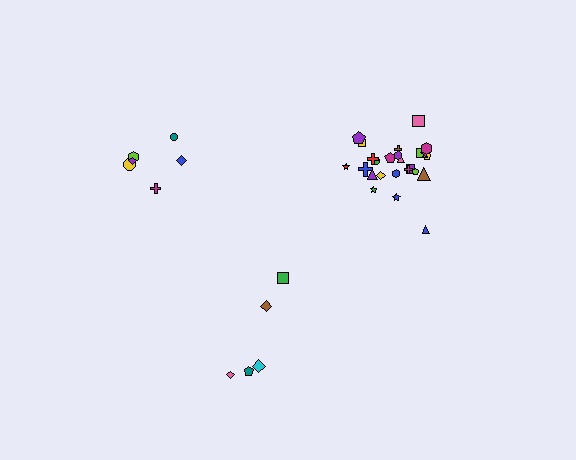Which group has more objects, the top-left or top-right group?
The top-right group.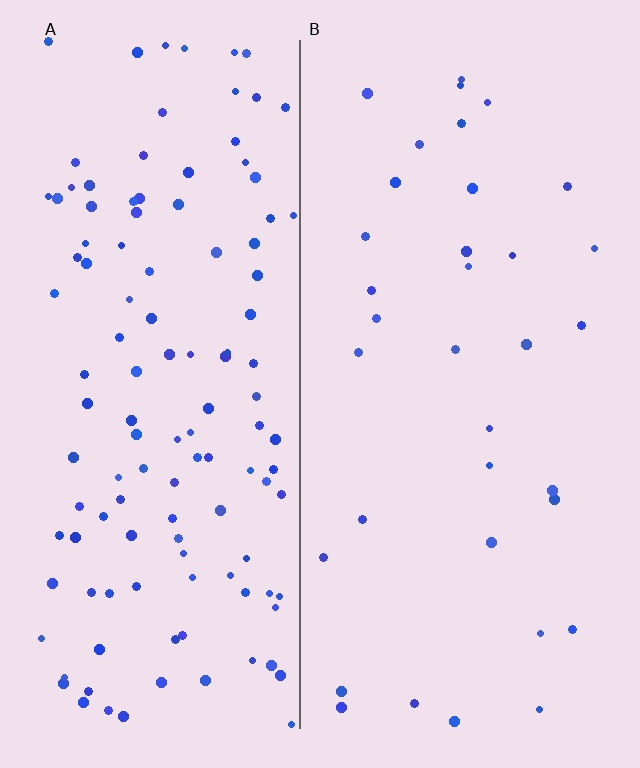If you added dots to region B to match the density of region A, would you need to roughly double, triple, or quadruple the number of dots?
Approximately quadruple.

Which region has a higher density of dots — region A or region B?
A (the left).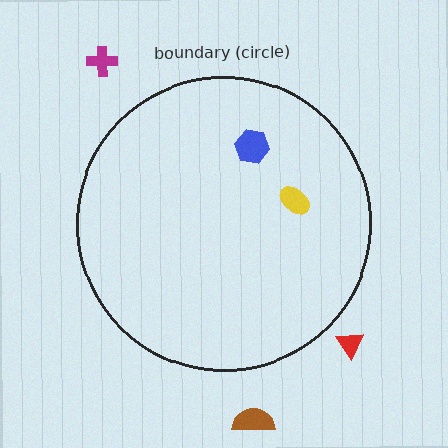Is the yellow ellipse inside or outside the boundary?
Inside.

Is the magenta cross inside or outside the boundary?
Outside.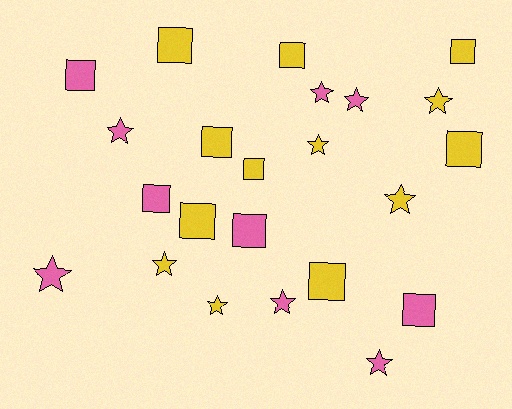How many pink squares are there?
There are 4 pink squares.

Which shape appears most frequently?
Square, with 12 objects.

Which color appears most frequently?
Yellow, with 13 objects.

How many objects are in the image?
There are 23 objects.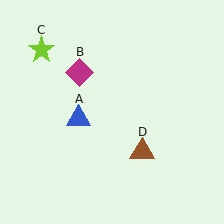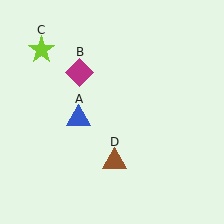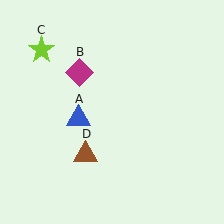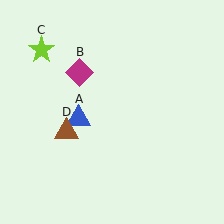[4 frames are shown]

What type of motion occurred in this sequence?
The brown triangle (object D) rotated clockwise around the center of the scene.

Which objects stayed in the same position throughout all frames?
Blue triangle (object A) and magenta diamond (object B) and lime star (object C) remained stationary.